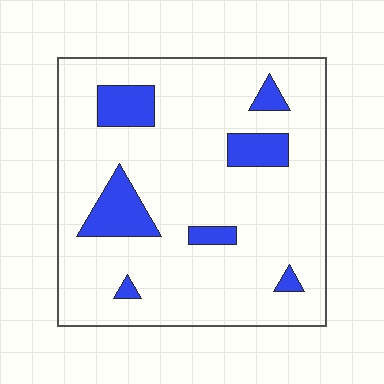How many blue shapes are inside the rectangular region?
7.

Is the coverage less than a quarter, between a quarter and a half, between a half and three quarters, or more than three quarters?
Less than a quarter.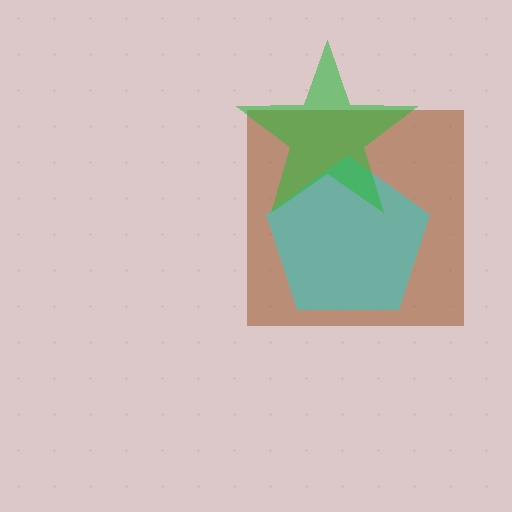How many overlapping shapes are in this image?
There are 3 overlapping shapes in the image.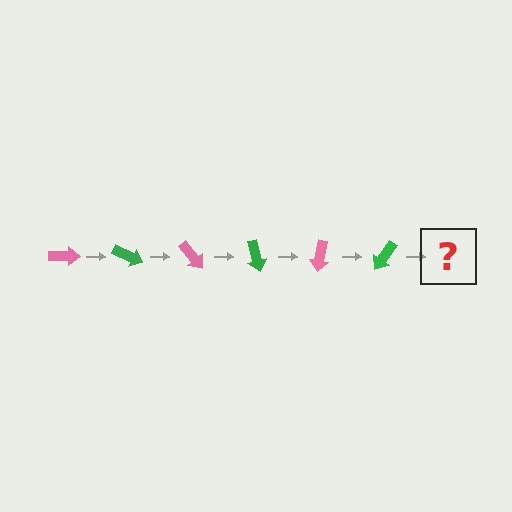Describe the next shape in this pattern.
It should be a pink arrow, rotated 150 degrees from the start.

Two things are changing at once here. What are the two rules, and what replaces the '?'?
The two rules are that it rotates 25 degrees each step and the color cycles through pink and green. The '?' should be a pink arrow, rotated 150 degrees from the start.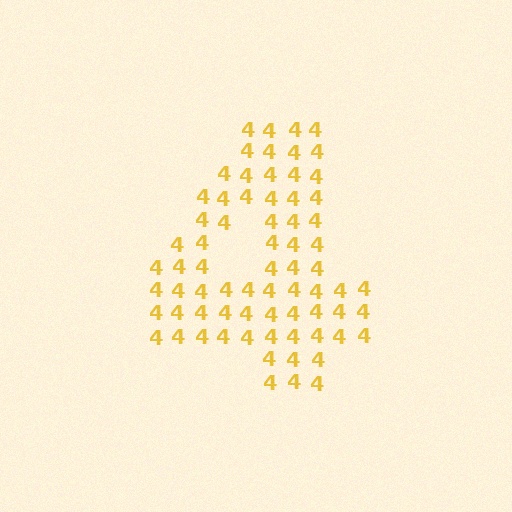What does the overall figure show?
The overall figure shows the digit 4.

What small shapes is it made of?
It is made of small digit 4's.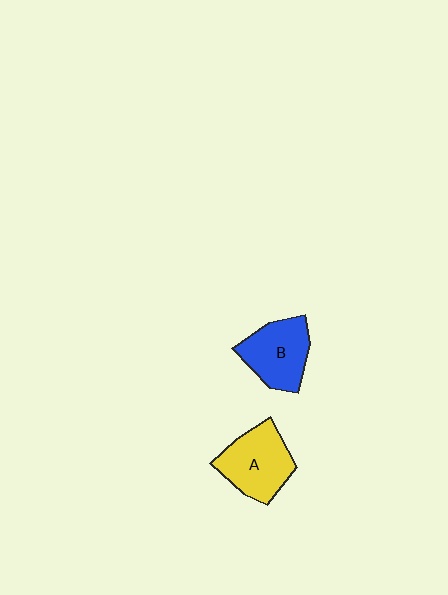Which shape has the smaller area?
Shape B (blue).